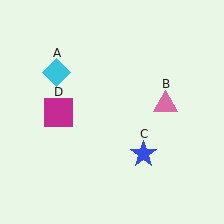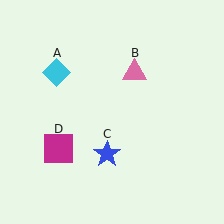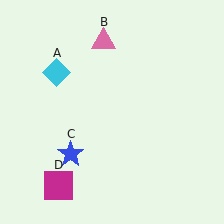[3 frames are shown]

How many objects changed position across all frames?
3 objects changed position: pink triangle (object B), blue star (object C), magenta square (object D).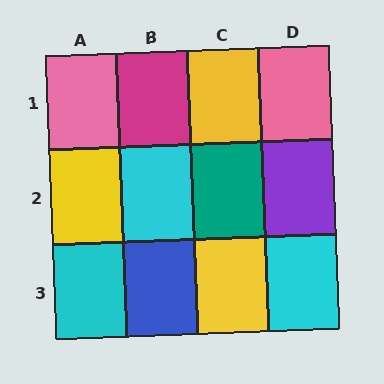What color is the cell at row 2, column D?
Purple.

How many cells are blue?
1 cell is blue.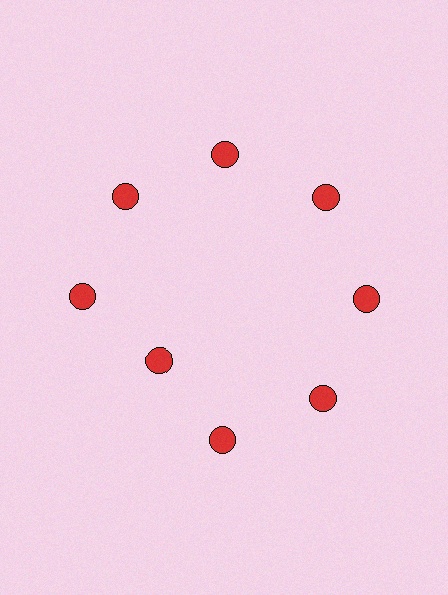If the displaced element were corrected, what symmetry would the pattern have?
It would have 8-fold rotational symmetry — the pattern would map onto itself every 45 degrees.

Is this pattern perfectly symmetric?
No. The 8 red circles are arranged in a ring, but one element near the 8 o'clock position is pulled inward toward the center, breaking the 8-fold rotational symmetry.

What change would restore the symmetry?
The symmetry would be restored by moving it outward, back onto the ring so that all 8 circles sit at equal angles and equal distance from the center.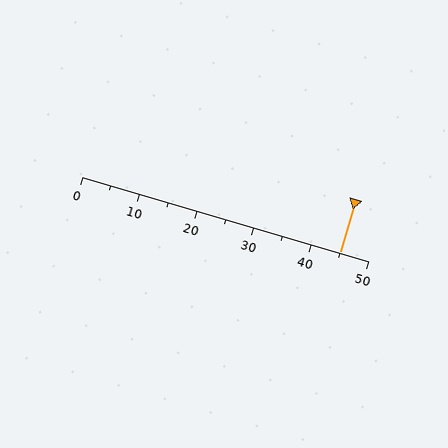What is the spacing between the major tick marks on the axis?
The major ticks are spaced 10 apart.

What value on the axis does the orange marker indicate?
The marker indicates approximately 45.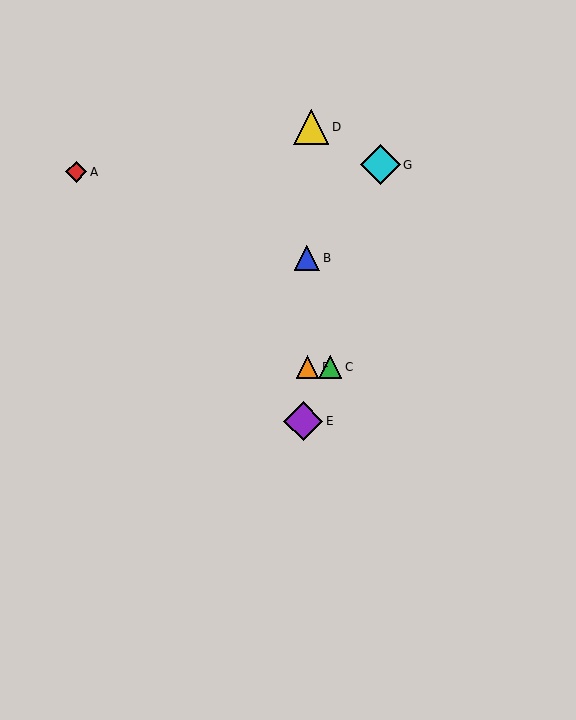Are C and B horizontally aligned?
No, C is at y≈367 and B is at y≈258.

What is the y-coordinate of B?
Object B is at y≈258.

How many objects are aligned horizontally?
2 objects (C, F) are aligned horizontally.